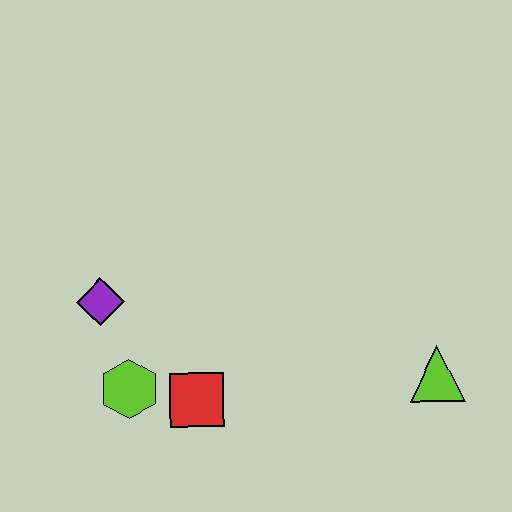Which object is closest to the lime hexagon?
The red square is closest to the lime hexagon.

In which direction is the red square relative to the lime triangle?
The red square is to the left of the lime triangle.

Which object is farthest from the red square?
The lime triangle is farthest from the red square.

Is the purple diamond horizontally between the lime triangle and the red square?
No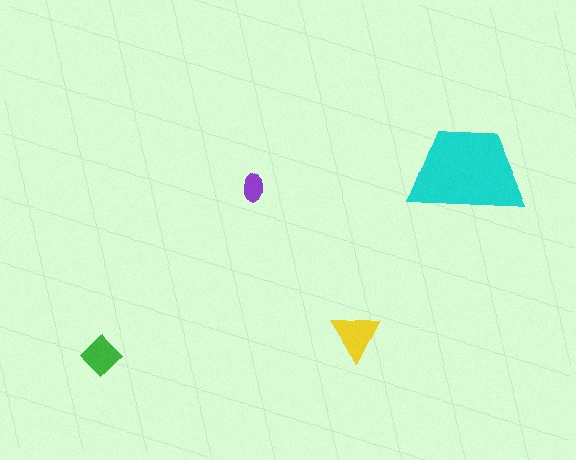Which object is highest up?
The cyan trapezoid is topmost.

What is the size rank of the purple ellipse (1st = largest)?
4th.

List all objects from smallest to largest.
The purple ellipse, the green diamond, the yellow triangle, the cyan trapezoid.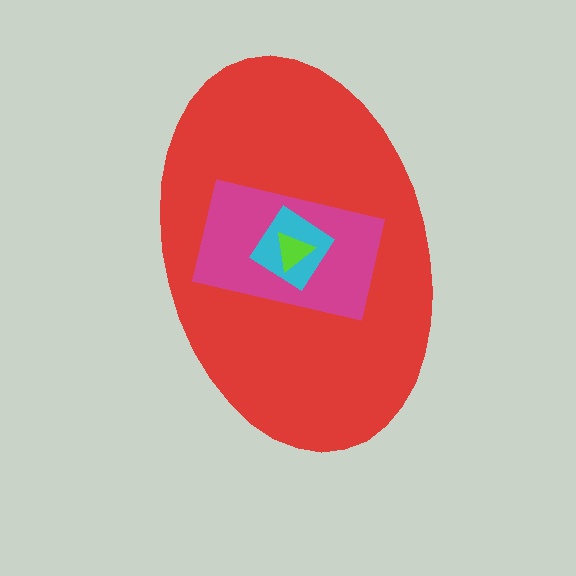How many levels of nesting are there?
4.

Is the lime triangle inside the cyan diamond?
Yes.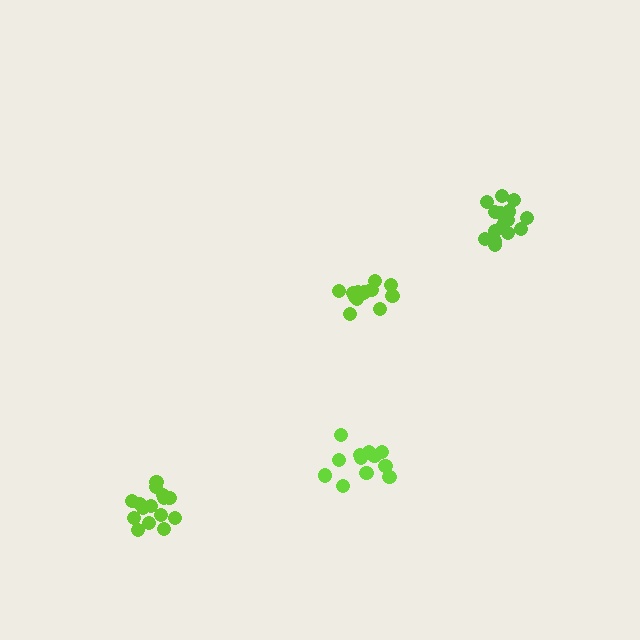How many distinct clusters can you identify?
There are 4 distinct clusters.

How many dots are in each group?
Group 1: 12 dots, Group 2: 12 dots, Group 3: 16 dots, Group 4: 15 dots (55 total).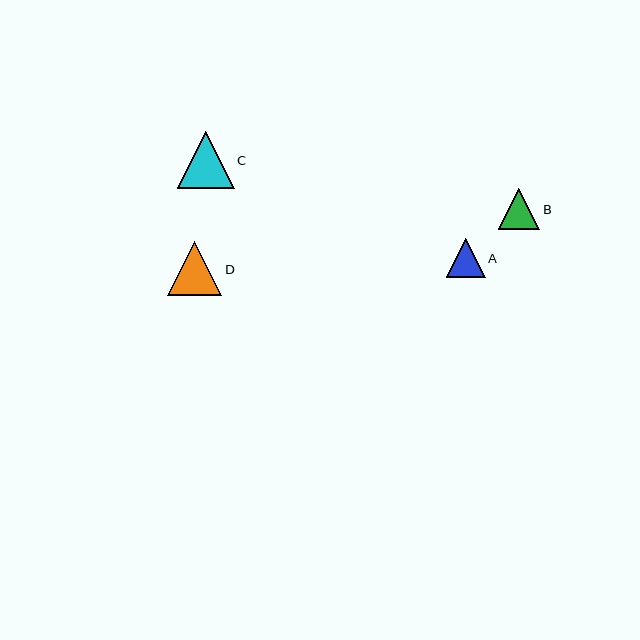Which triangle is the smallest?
Triangle A is the smallest with a size of approximately 38 pixels.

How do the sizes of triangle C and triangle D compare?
Triangle C and triangle D are approximately the same size.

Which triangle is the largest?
Triangle C is the largest with a size of approximately 57 pixels.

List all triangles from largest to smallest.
From largest to smallest: C, D, B, A.